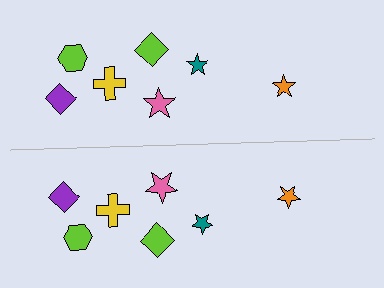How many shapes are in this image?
There are 14 shapes in this image.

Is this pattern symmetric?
Yes, this pattern has bilateral (reflection) symmetry.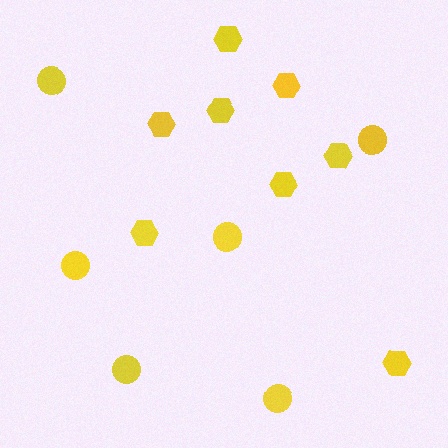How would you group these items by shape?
There are 2 groups: one group of circles (6) and one group of hexagons (8).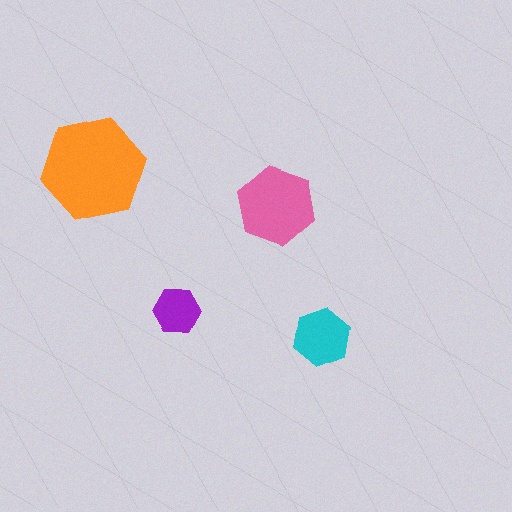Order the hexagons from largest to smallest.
the orange one, the pink one, the cyan one, the purple one.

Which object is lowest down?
The cyan hexagon is bottommost.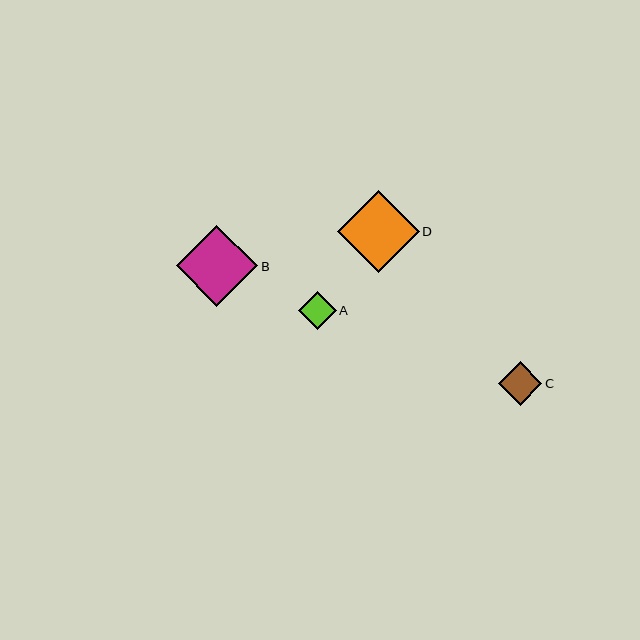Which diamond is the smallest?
Diamond A is the smallest with a size of approximately 38 pixels.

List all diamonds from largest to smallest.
From largest to smallest: D, B, C, A.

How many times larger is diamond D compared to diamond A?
Diamond D is approximately 2.2 times the size of diamond A.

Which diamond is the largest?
Diamond D is the largest with a size of approximately 82 pixels.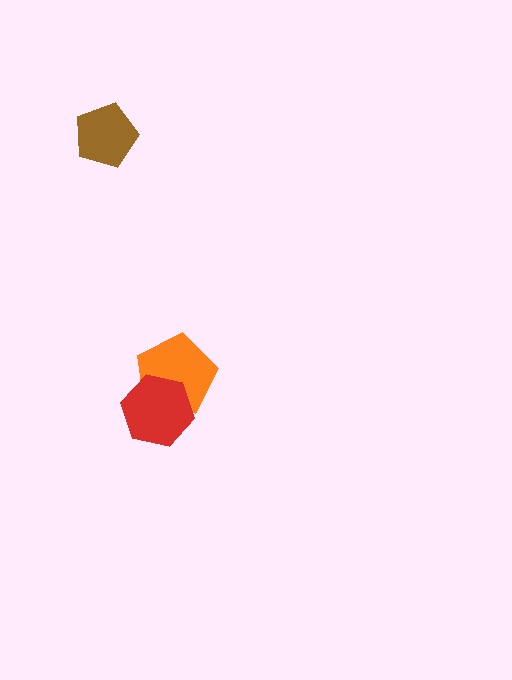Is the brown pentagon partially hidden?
No, no other shape covers it.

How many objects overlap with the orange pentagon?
1 object overlaps with the orange pentagon.